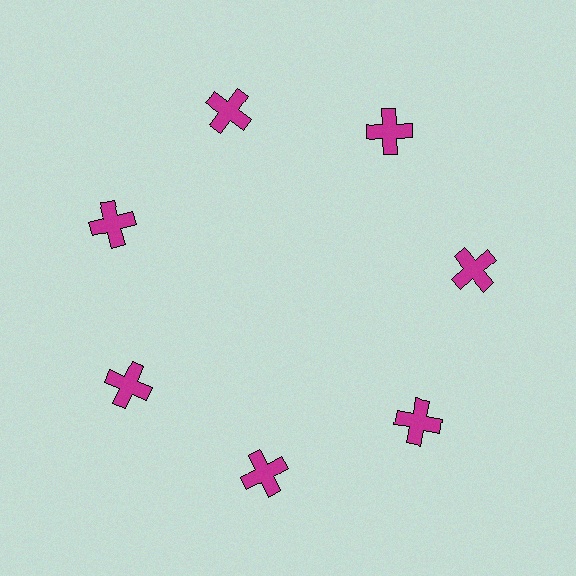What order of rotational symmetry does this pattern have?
This pattern has 7-fold rotational symmetry.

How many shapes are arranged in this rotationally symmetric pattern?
There are 7 shapes, arranged in 7 groups of 1.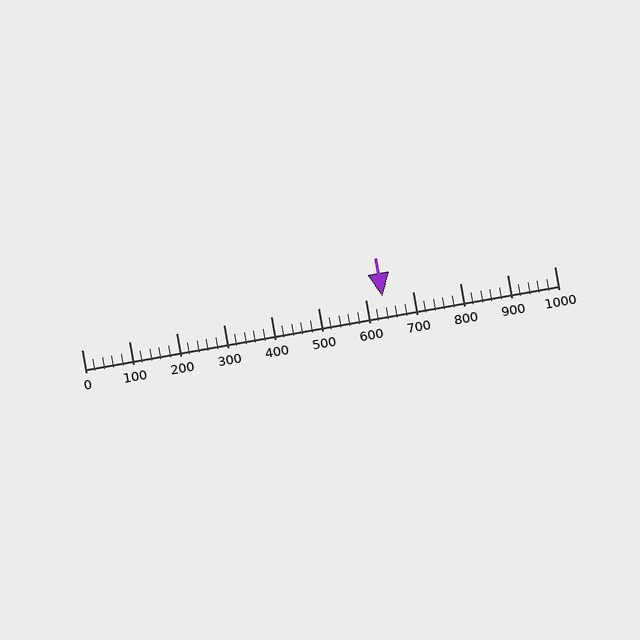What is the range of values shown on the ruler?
The ruler shows values from 0 to 1000.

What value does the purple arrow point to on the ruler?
The purple arrow points to approximately 637.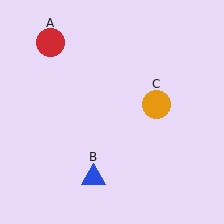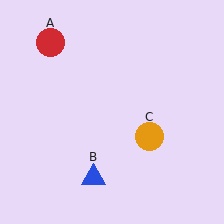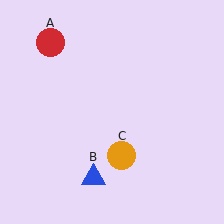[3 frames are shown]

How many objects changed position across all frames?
1 object changed position: orange circle (object C).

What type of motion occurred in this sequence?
The orange circle (object C) rotated clockwise around the center of the scene.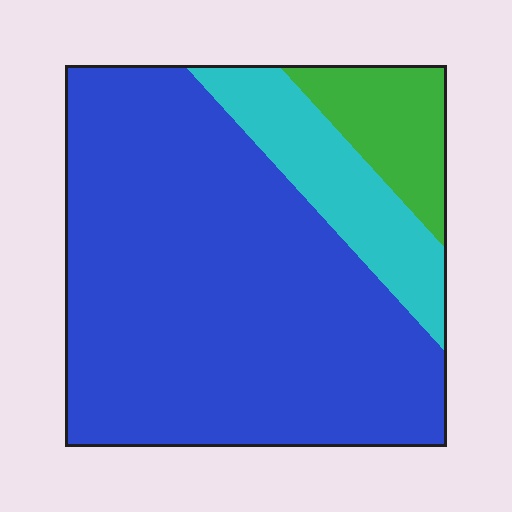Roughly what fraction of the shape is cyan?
Cyan takes up about one sixth (1/6) of the shape.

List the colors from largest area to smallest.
From largest to smallest: blue, cyan, green.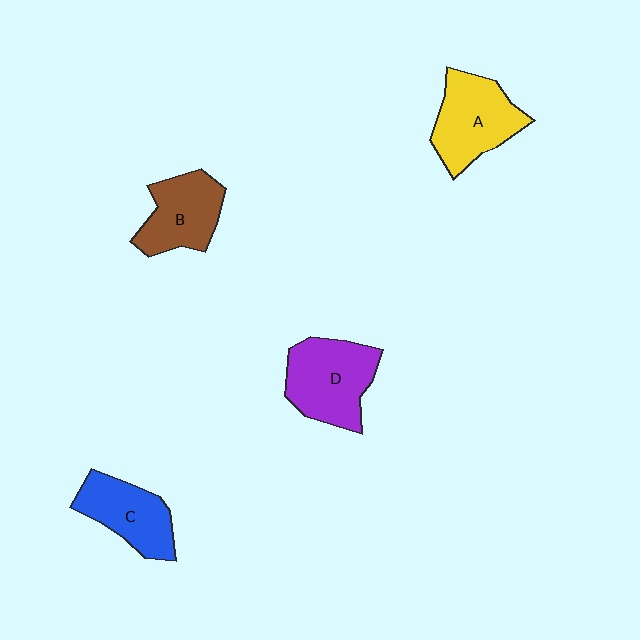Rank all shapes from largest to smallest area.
From largest to smallest: D (purple), A (yellow), B (brown), C (blue).